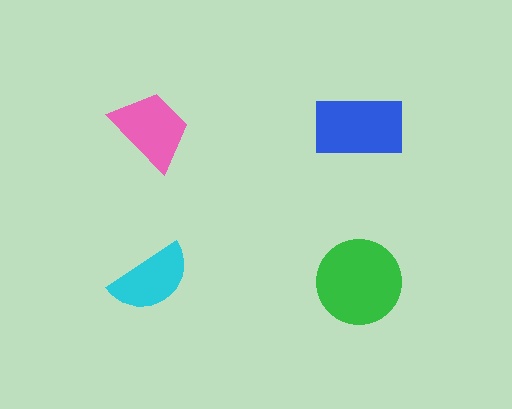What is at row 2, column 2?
A green circle.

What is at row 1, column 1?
A pink trapezoid.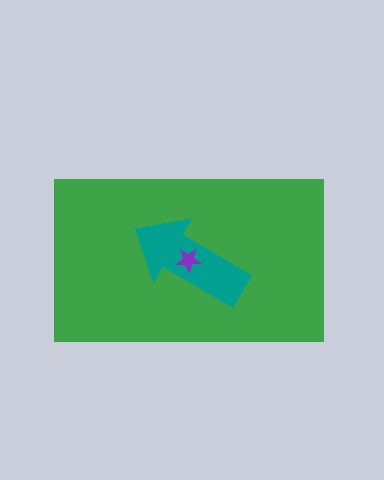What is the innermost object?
The purple star.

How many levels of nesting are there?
3.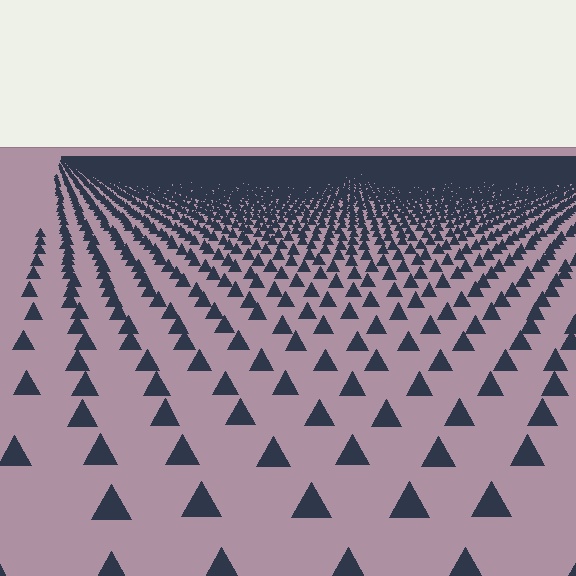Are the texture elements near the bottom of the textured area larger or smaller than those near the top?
Larger. Near the bottom, elements are closer to the viewer and appear at a bigger on-screen size.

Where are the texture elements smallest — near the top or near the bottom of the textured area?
Near the top.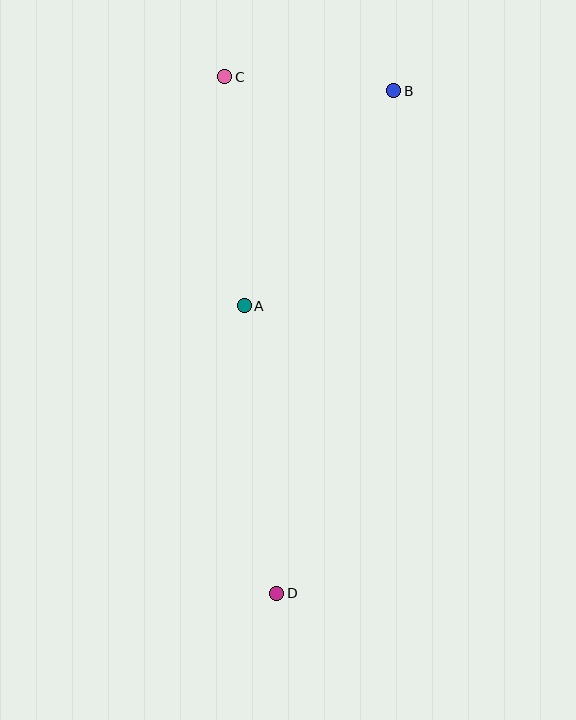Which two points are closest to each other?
Points B and C are closest to each other.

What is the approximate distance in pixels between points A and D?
The distance between A and D is approximately 289 pixels.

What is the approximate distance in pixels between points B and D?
The distance between B and D is approximately 516 pixels.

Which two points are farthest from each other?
Points C and D are farthest from each other.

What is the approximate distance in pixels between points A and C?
The distance between A and C is approximately 230 pixels.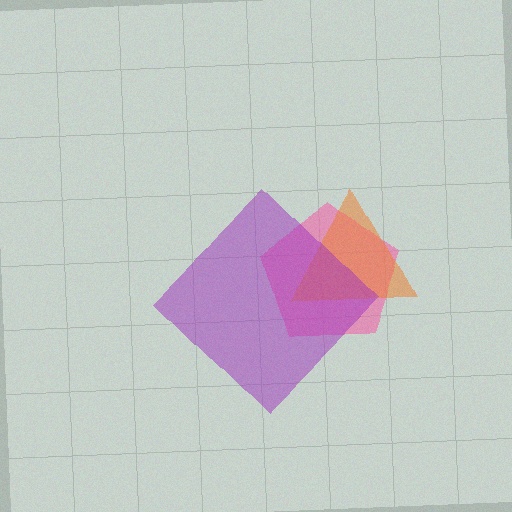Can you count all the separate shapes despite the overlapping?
Yes, there are 3 separate shapes.